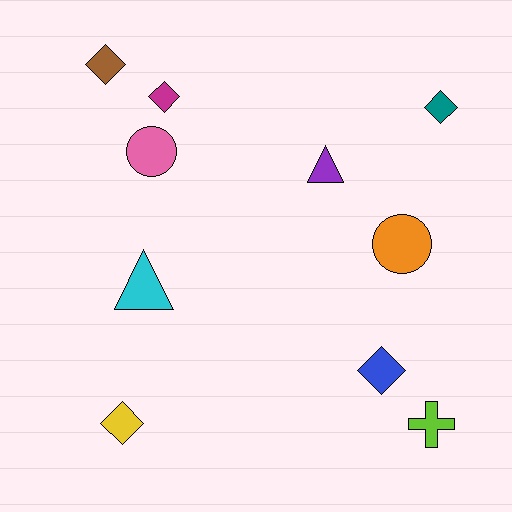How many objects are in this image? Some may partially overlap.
There are 10 objects.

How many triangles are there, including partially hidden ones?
There are 2 triangles.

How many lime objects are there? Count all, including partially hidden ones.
There is 1 lime object.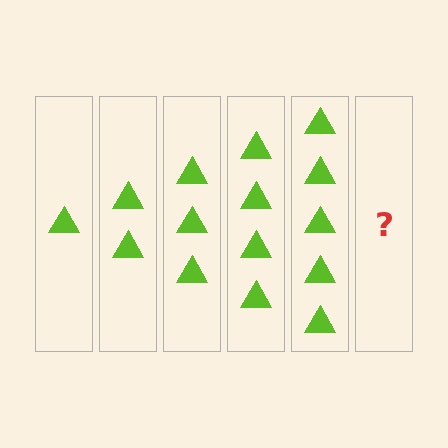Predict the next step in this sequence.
The next step is 6 triangles.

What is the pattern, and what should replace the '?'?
The pattern is that each step adds one more triangle. The '?' should be 6 triangles.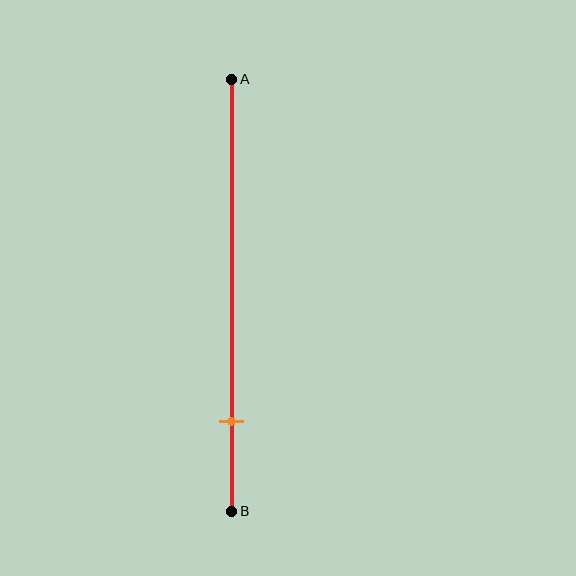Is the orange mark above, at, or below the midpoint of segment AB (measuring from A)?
The orange mark is below the midpoint of segment AB.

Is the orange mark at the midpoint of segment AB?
No, the mark is at about 80% from A, not at the 50% midpoint.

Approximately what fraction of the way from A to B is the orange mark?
The orange mark is approximately 80% of the way from A to B.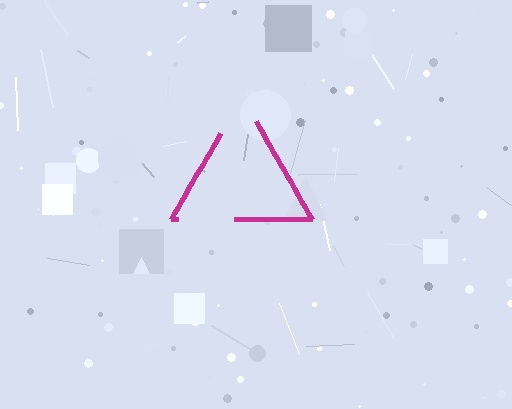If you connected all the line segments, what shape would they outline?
They would outline a triangle.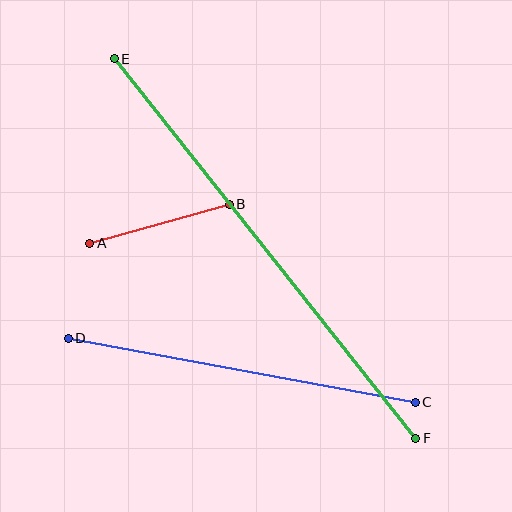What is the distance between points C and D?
The distance is approximately 353 pixels.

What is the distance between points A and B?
The distance is approximately 145 pixels.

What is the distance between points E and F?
The distance is approximately 485 pixels.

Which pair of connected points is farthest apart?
Points E and F are farthest apart.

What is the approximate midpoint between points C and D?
The midpoint is at approximately (242, 370) pixels.